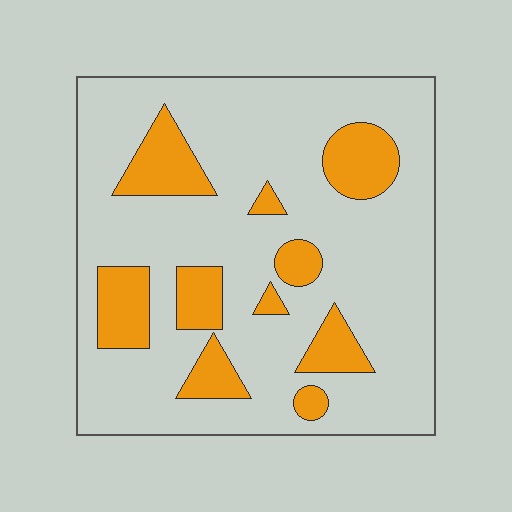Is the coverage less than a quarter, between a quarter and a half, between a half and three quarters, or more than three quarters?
Less than a quarter.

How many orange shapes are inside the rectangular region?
10.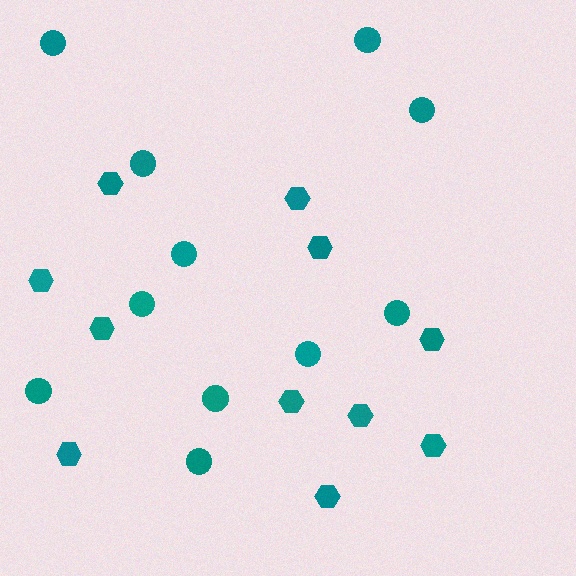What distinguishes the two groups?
There are 2 groups: one group of circles (11) and one group of hexagons (11).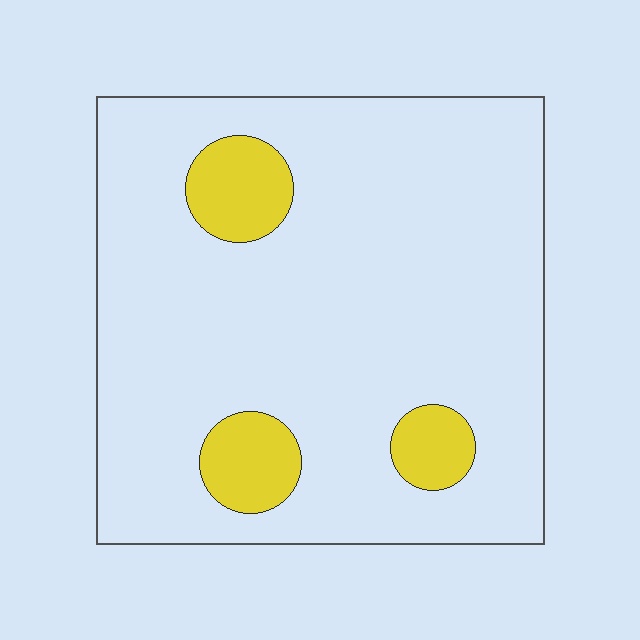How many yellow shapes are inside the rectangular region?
3.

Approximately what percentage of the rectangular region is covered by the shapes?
Approximately 10%.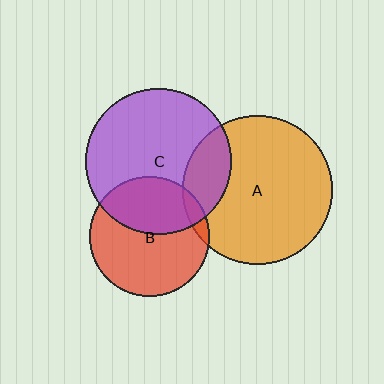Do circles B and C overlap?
Yes.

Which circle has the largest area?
Circle A (orange).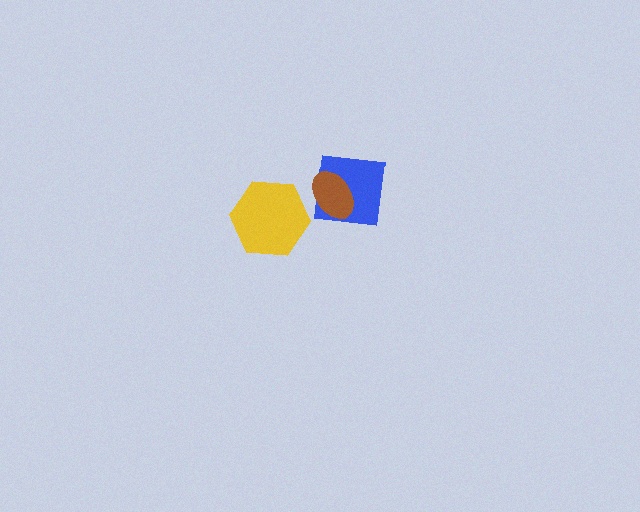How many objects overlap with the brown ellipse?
1 object overlaps with the brown ellipse.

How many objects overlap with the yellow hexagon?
0 objects overlap with the yellow hexagon.